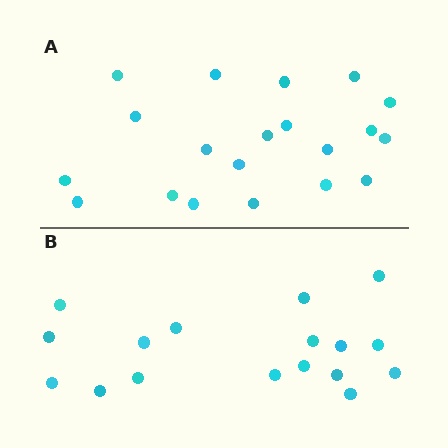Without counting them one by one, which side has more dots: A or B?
Region A (the top region) has more dots.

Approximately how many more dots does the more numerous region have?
Region A has just a few more — roughly 2 or 3 more dots than region B.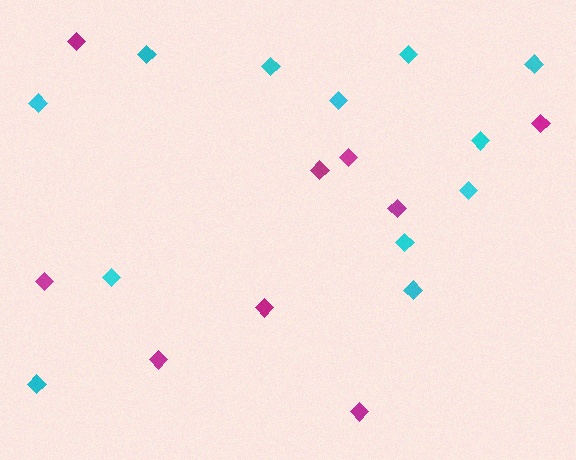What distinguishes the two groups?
There are 2 groups: one group of magenta diamonds (9) and one group of cyan diamonds (12).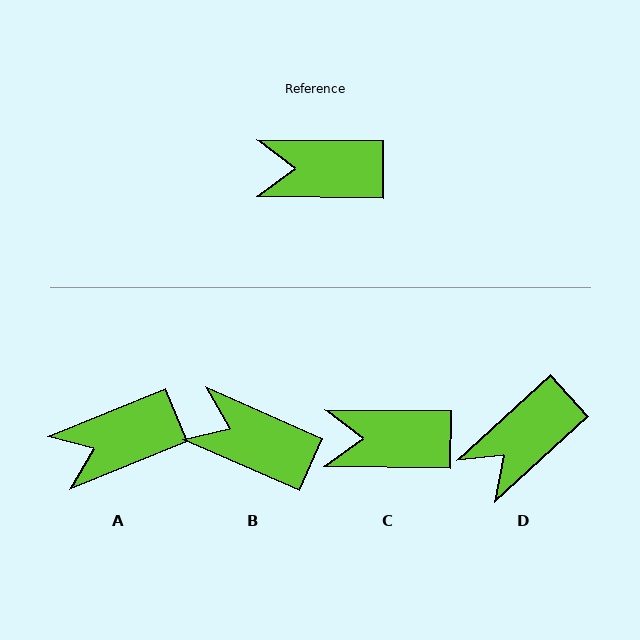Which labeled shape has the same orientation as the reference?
C.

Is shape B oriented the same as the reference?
No, it is off by about 23 degrees.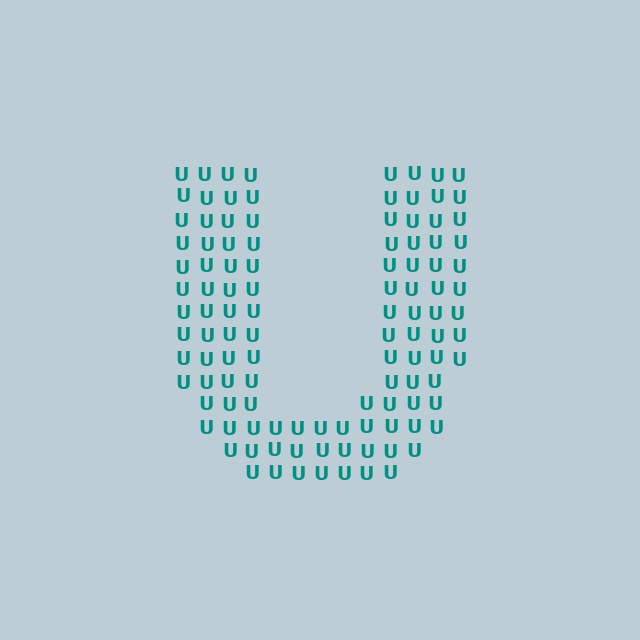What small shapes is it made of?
It is made of small letter U's.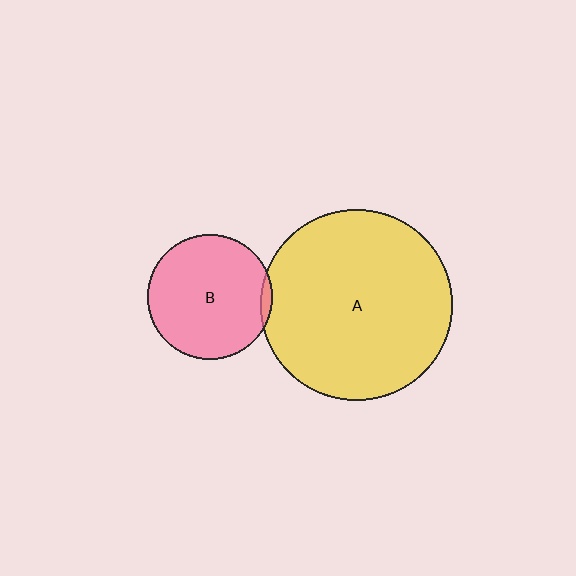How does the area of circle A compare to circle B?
Approximately 2.4 times.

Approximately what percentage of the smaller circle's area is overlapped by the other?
Approximately 5%.